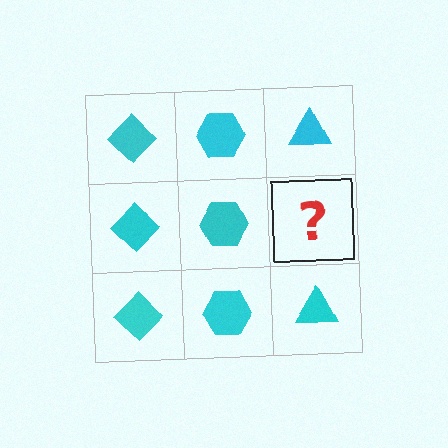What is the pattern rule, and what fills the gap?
The rule is that each column has a consistent shape. The gap should be filled with a cyan triangle.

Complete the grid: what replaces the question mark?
The question mark should be replaced with a cyan triangle.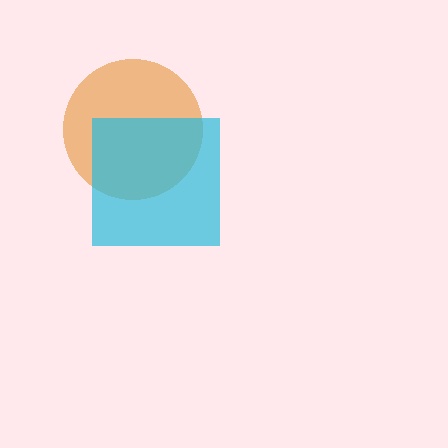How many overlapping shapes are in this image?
There are 2 overlapping shapes in the image.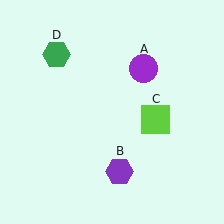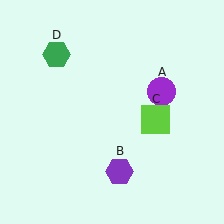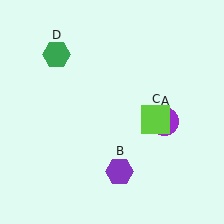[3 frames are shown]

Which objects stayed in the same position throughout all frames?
Purple hexagon (object B) and lime square (object C) and green hexagon (object D) remained stationary.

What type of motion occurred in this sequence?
The purple circle (object A) rotated clockwise around the center of the scene.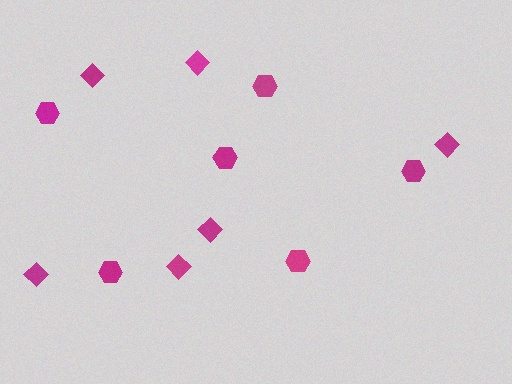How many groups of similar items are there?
There are 2 groups: one group of hexagons (6) and one group of diamonds (6).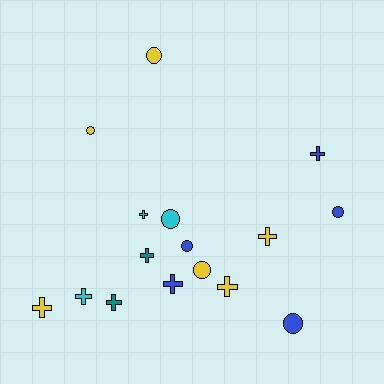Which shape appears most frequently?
Cross, with 9 objects.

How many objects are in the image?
There are 16 objects.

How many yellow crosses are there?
There are 3 yellow crosses.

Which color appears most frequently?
Yellow, with 6 objects.